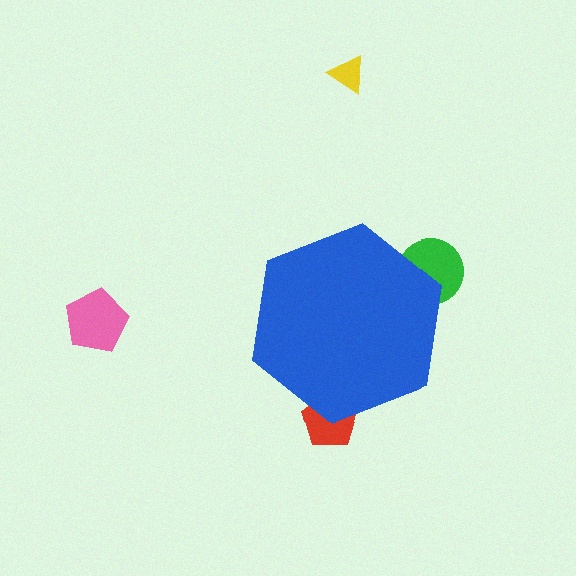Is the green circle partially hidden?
Yes, the green circle is partially hidden behind the blue hexagon.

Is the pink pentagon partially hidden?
No, the pink pentagon is fully visible.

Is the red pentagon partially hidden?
Yes, the red pentagon is partially hidden behind the blue hexagon.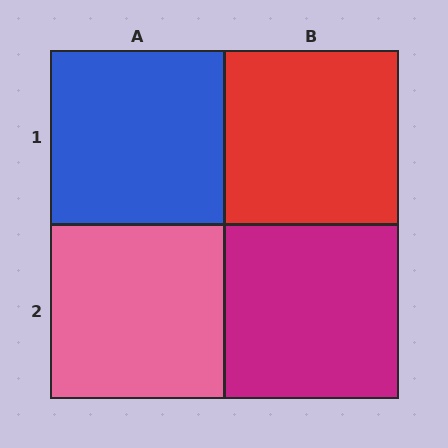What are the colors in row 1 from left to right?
Blue, red.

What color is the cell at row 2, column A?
Pink.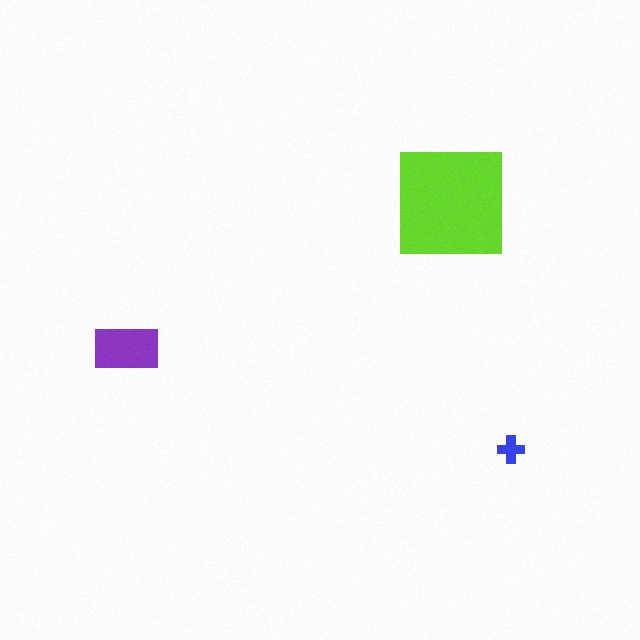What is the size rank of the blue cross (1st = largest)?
3rd.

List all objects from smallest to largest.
The blue cross, the purple rectangle, the lime square.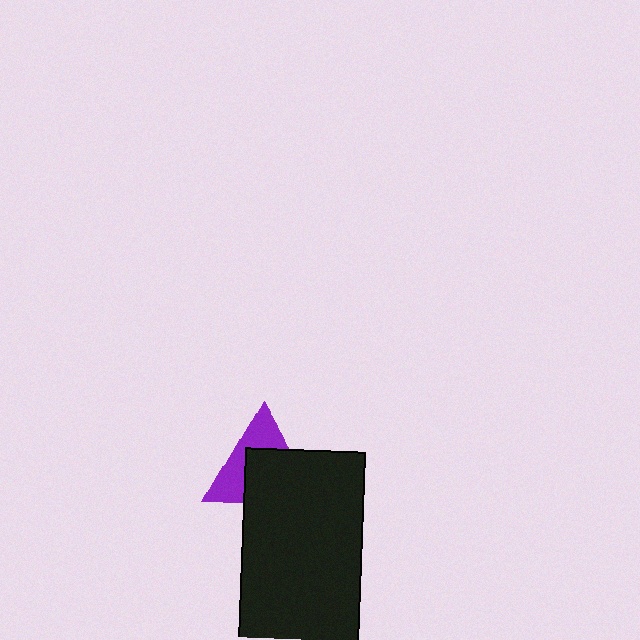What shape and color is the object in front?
The object in front is a black rectangle.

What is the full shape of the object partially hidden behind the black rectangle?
The partially hidden object is a purple triangle.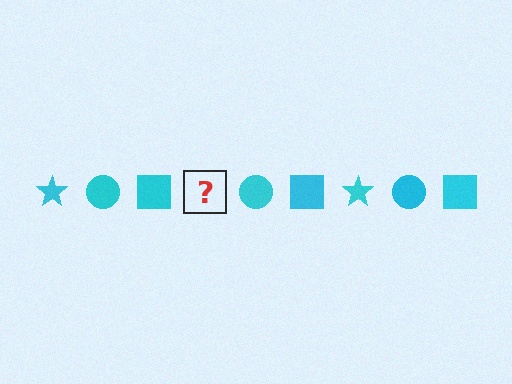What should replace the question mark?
The question mark should be replaced with a cyan star.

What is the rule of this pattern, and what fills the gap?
The rule is that the pattern cycles through star, circle, square shapes in cyan. The gap should be filled with a cyan star.